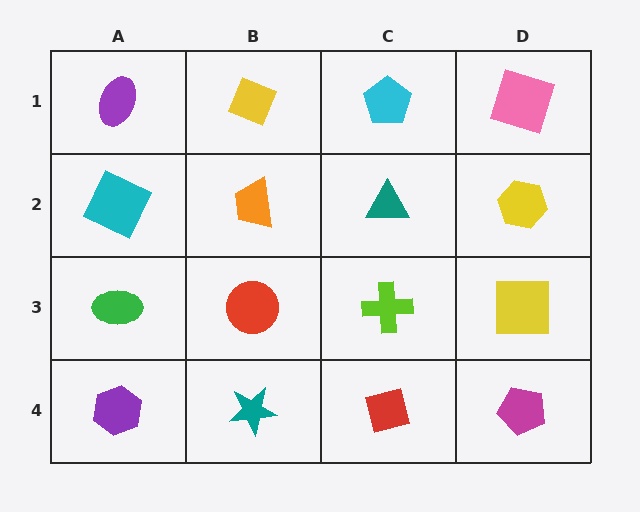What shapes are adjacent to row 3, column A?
A cyan square (row 2, column A), a purple hexagon (row 4, column A), a red circle (row 3, column B).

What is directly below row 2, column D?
A yellow square.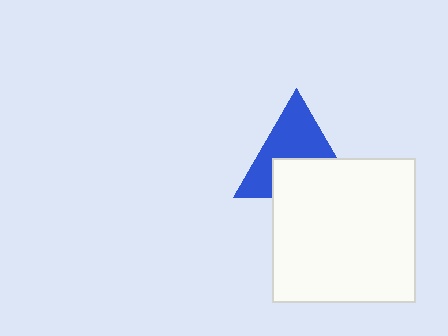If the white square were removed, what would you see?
You would see the complete blue triangle.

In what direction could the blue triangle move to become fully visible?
The blue triangle could move up. That would shift it out from behind the white square entirely.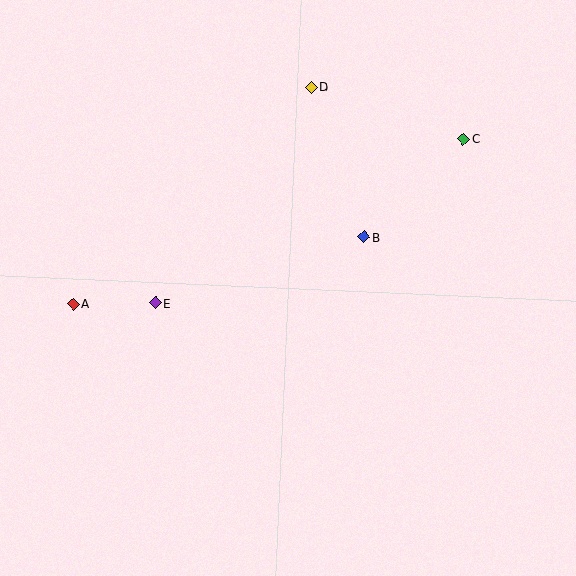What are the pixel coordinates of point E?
Point E is at (156, 303).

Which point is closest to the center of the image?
Point B at (364, 237) is closest to the center.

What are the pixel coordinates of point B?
Point B is at (364, 237).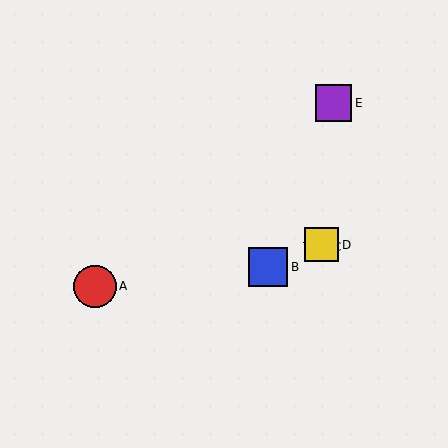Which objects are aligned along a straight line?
Objects B, C, D are aligned along a straight line.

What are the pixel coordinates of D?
Object D is at (321, 245).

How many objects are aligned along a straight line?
3 objects (B, C, D) are aligned along a straight line.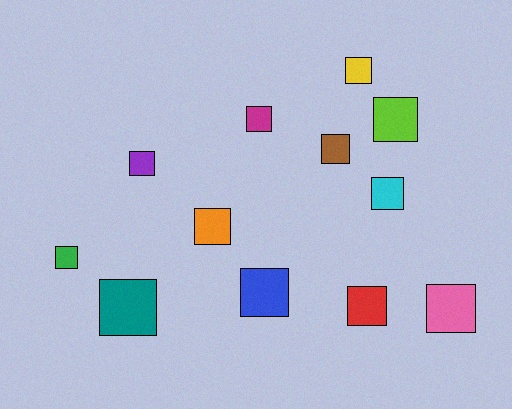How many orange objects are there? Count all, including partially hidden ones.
There is 1 orange object.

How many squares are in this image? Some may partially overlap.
There are 12 squares.